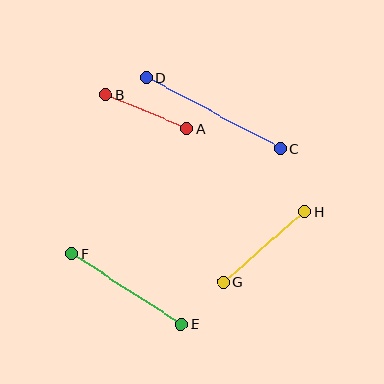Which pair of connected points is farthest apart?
Points C and D are farthest apart.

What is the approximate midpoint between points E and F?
The midpoint is at approximately (127, 289) pixels.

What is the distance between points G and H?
The distance is approximately 107 pixels.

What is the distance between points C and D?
The distance is approximately 151 pixels.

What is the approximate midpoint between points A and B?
The midpoint is at approximately (146, 112) pixels.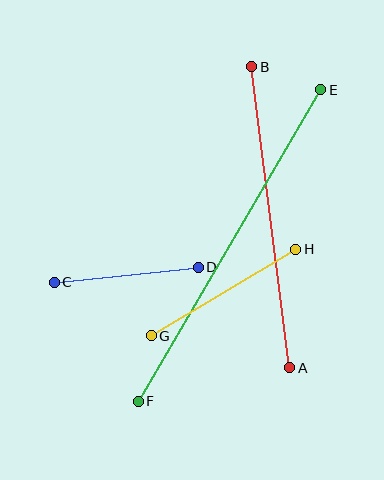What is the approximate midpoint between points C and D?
The midpoint is at approximately (126, 275) pixels.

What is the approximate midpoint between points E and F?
The midpoint is at approximately (229, 246) pixels.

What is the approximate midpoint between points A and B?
The midpoint is at approximately (271, 217) pixels.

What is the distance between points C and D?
The distance is approximately 145 pixels.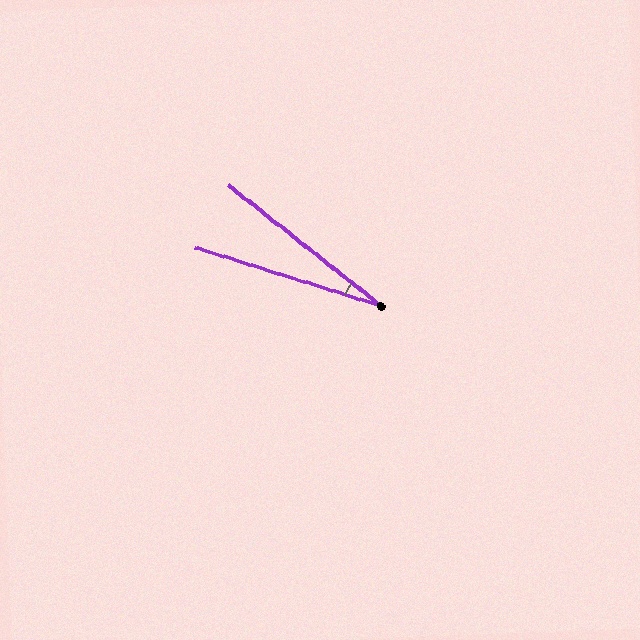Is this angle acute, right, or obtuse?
It is acute.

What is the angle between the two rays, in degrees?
Approximately 21 degrees.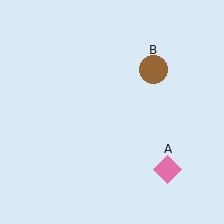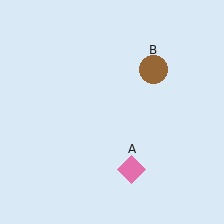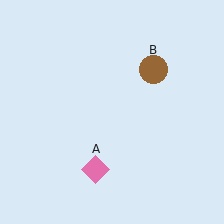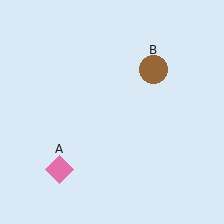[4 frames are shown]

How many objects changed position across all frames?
1 object changed position: pink diamond (object A).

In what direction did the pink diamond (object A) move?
The pink diamond (object A) moved left.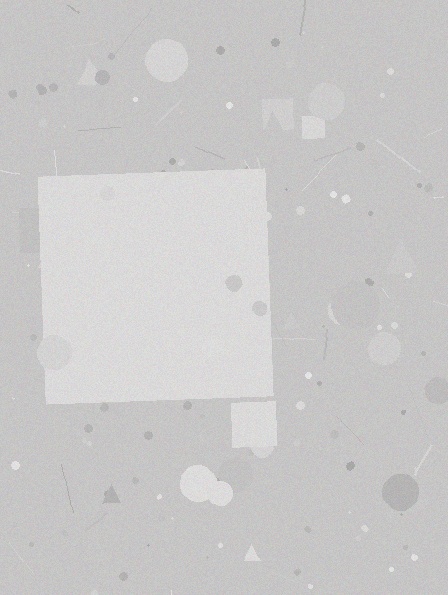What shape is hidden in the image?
A square is hidden in the image.